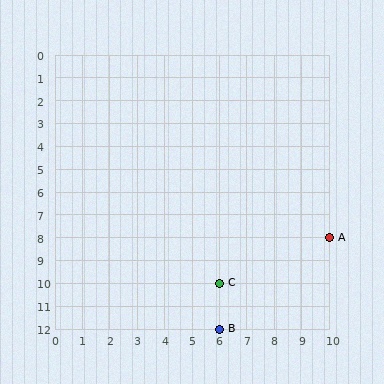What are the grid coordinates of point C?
Point C is at grid coordinates (6, 10).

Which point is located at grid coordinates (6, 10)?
Point C is at (6, 10).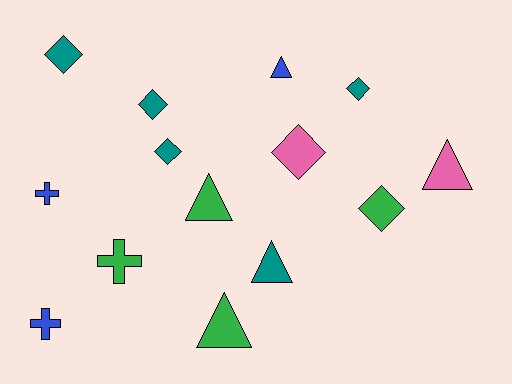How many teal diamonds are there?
There are 4 teal diamonds.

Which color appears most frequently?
Teal, with 5 objects.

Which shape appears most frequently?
Diamond, with 6 objects.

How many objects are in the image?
There are 14 objects.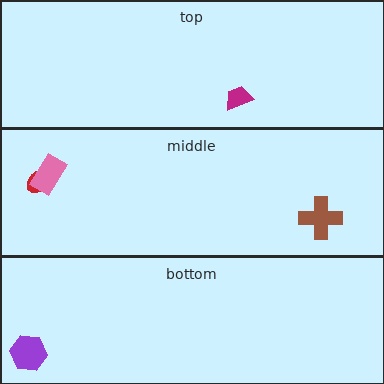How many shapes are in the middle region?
3.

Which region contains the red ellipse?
The middle region.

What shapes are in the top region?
The magenta trapezoid.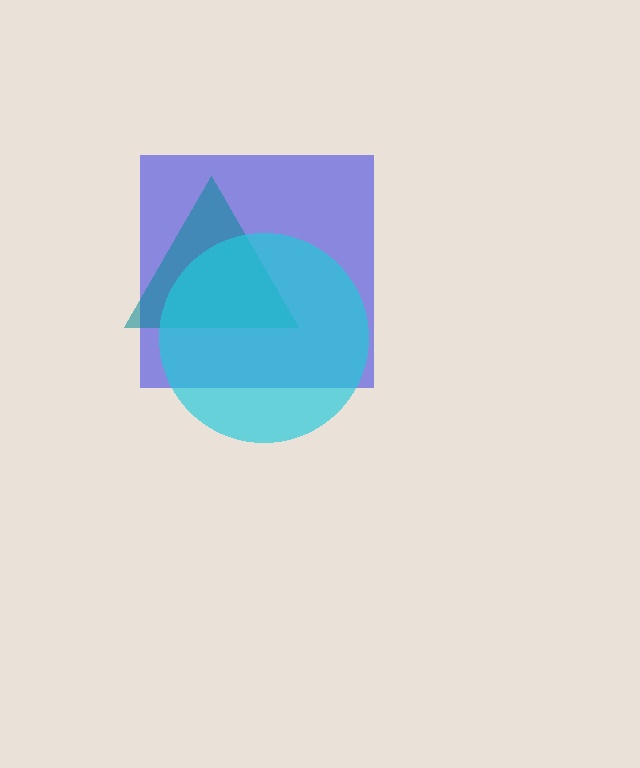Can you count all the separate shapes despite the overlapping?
Yes, there are 3 separate shapes.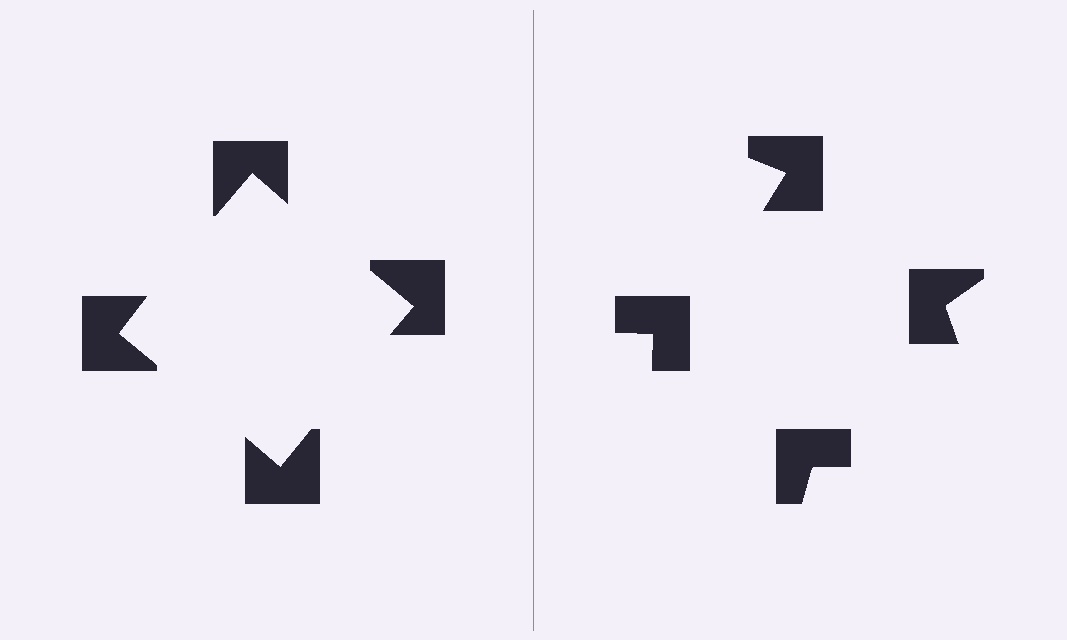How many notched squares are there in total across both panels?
8 — 4 on each side.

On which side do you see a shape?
An illusory square appears on the left side. On the right side the wedge cuts are rotated, so no coherent shape forms.